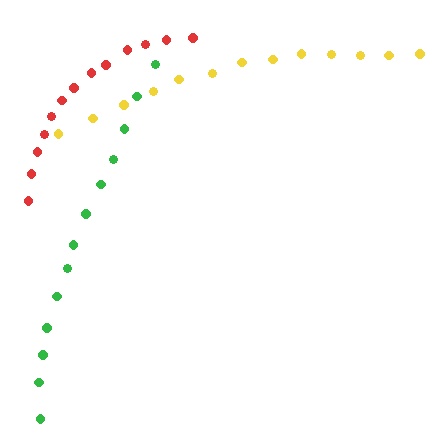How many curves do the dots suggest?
There are 3 distinct paths.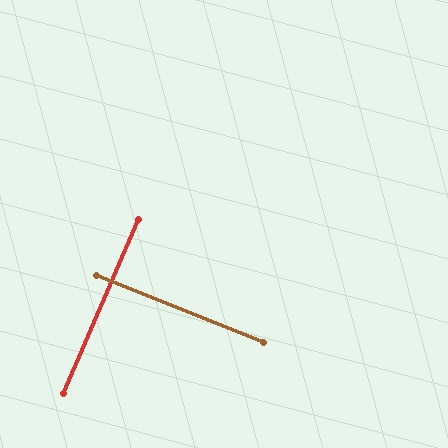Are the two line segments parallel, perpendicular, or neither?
Perpendicular — they meet at approximately 88°.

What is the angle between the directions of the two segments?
Approximately 88 degrees.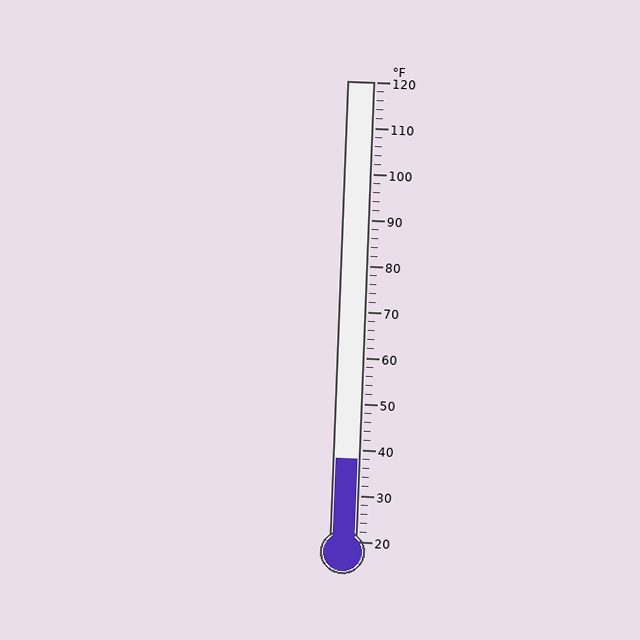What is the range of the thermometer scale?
The thermometer scale ranges from 20°F to 120°F.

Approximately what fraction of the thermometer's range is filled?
The thermometer is filled to approximately 20% of its range.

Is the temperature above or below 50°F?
The temperature is below 50°F.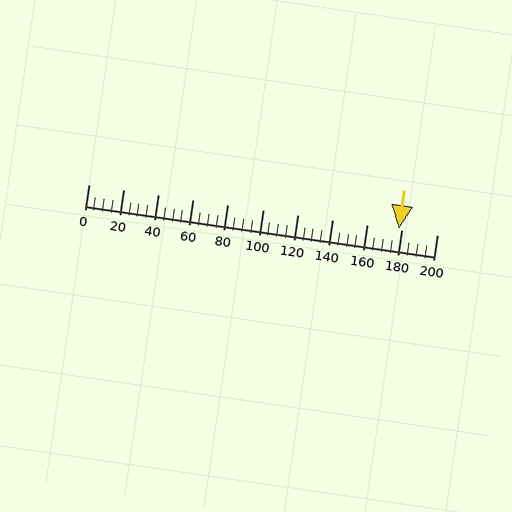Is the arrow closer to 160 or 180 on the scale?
The arrow is closer to 180.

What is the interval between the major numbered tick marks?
The major tick marks are spaced 20 units apart.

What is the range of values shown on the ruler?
The ruler shows values from 0 to 200.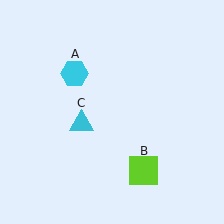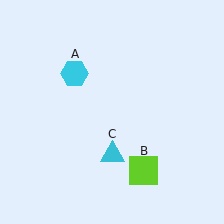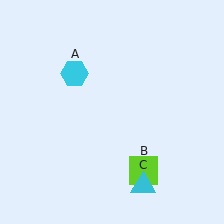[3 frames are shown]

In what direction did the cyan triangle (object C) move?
The cyan triangle (object C) moved down and to the right.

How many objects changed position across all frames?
1 object changed position: cyan triangle (object C).